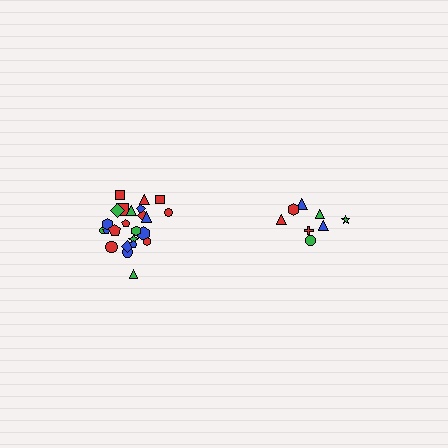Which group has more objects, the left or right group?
The left group.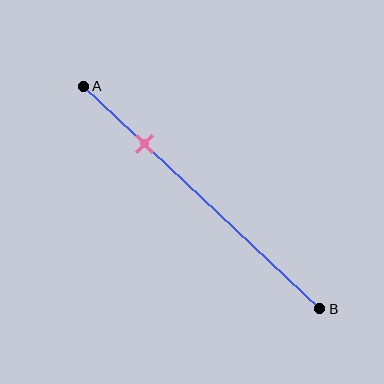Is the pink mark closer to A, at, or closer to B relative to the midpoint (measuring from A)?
The pink mark is closer to point A than the midpoint of segment AB.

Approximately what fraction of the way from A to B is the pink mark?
The pink mark is approximately 25% of the way from A to B.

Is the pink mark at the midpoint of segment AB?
No, the mark is at about 25% from A, not at the 50% midpoint.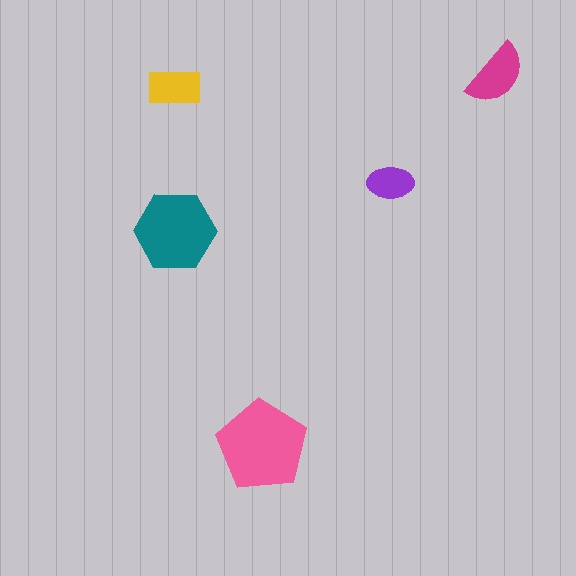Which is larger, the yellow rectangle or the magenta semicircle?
The magenta semicircle.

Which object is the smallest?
The purple ellipse.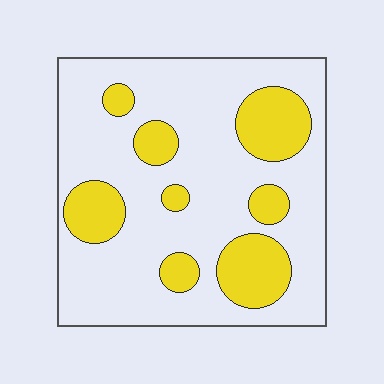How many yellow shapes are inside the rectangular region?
8.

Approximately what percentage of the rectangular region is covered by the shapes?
Approximately 25%.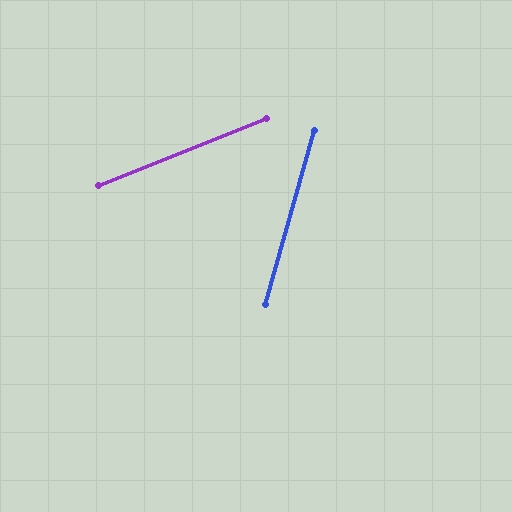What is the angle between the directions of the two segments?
Approximately 52 degrees.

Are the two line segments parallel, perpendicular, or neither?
Neither parallel nor perpendicular — they differ by about 52°.